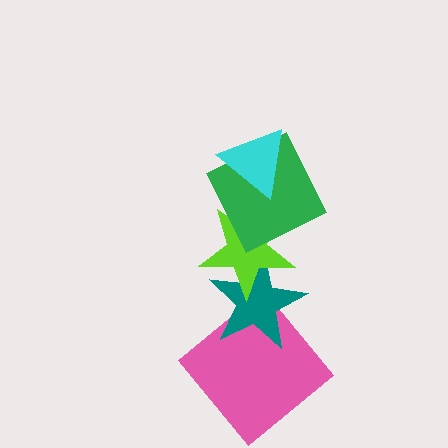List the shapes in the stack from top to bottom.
From top to bottom: the cyan triangle, the green square, the lime star, the teal star, the pink diamond.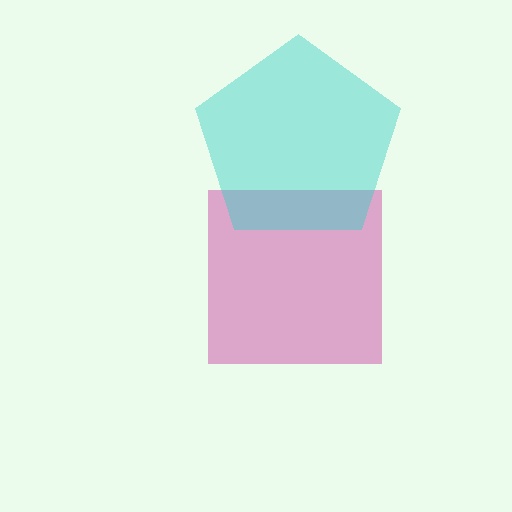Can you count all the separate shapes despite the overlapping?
Yes, there are 2 separate shapes.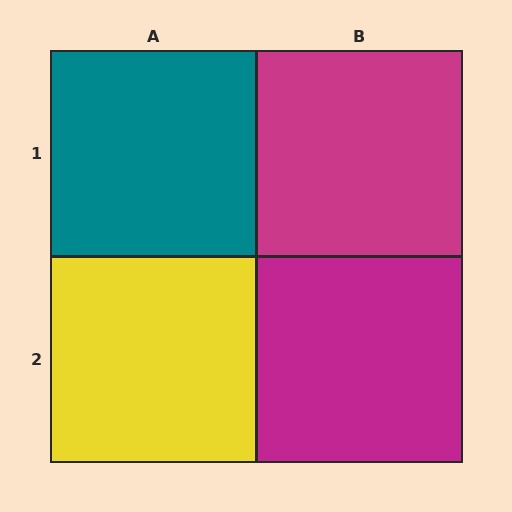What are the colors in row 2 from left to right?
Yellow, magenta.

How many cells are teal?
1 cell is teal.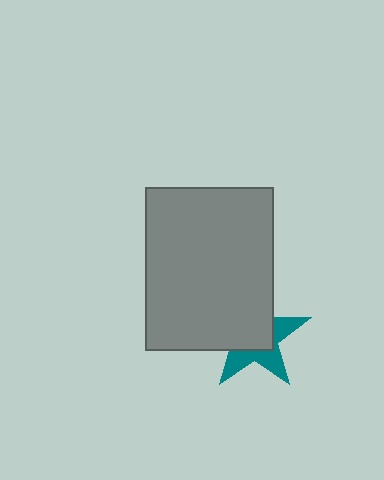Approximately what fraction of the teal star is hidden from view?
Roughly 58% of the teal star is hidden behind the gray rectangle.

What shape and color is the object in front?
The object in front is a gray rectangle.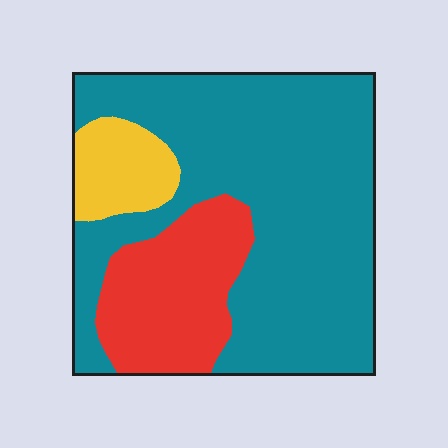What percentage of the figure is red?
Red covers 22% of the figure.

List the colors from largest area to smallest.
From largest to smallest: teal, red, yellow.